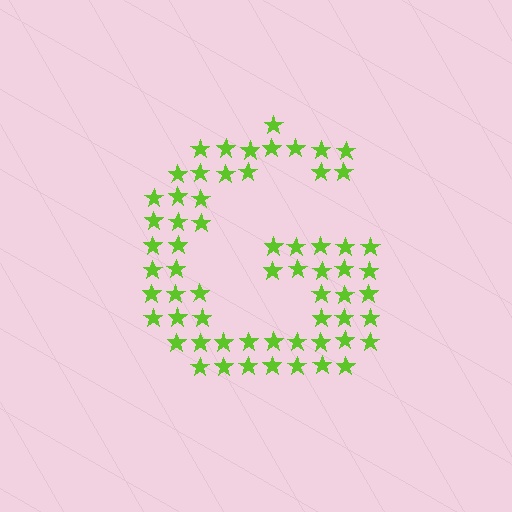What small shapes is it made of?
It is made of small stars.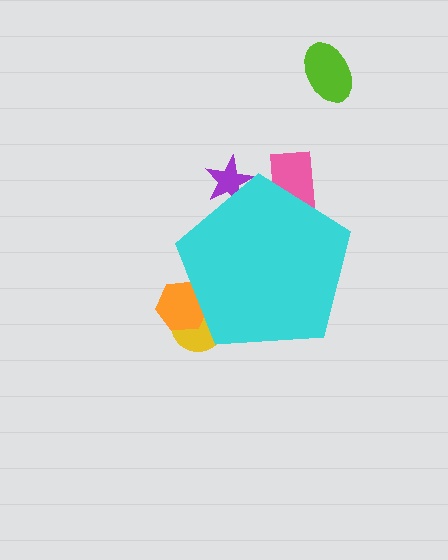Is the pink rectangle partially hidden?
Yes, the pink rectangle is partially hidden behind the cyan pentagon.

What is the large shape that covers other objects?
A cyan pentagon.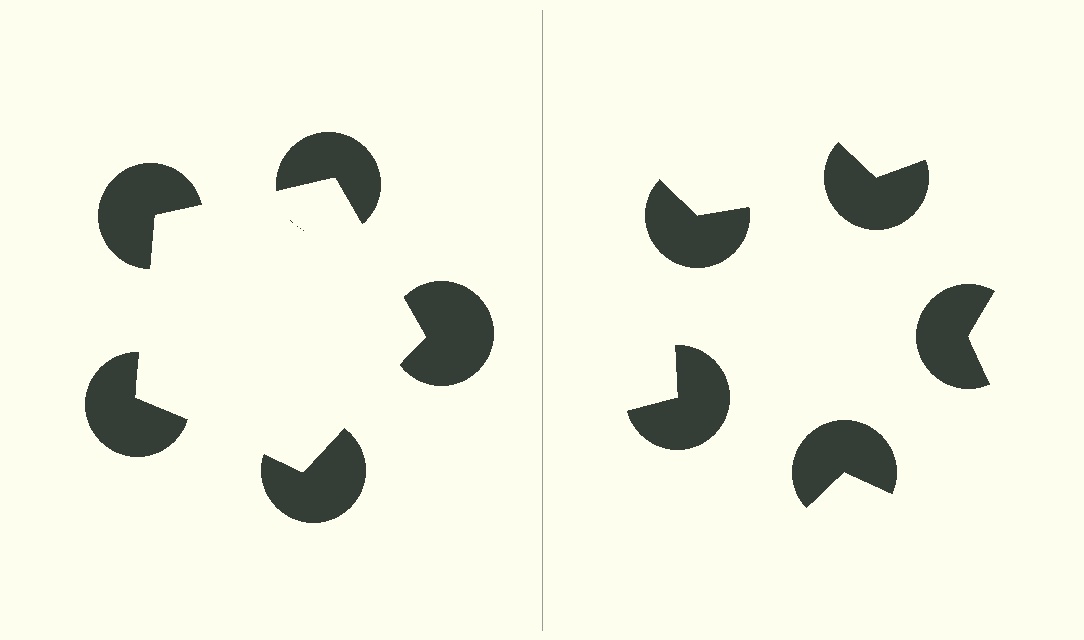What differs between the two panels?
The pac-man discs are positioned identically on both sides; only the wedge orientations differ. On the left they align to a pentagon; on the right they are misaligned.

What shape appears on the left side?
An illusory pentagon.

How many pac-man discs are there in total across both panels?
10 — 5 on each side.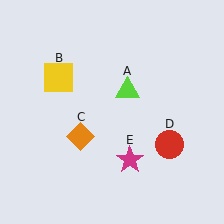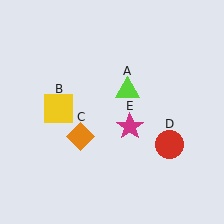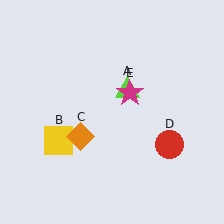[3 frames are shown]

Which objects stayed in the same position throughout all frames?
Lime triangle (object A) and orange diamond (object C) and red circle (object D) remained stationary.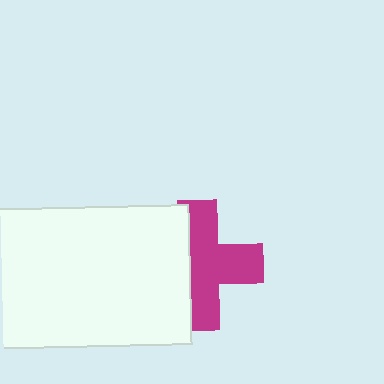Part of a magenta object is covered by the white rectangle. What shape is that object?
It is a cross.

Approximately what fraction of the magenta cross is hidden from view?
Roughly 38% of the magenta cross is hidden behind the white rectangle.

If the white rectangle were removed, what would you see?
You would see the complete magenta cross.